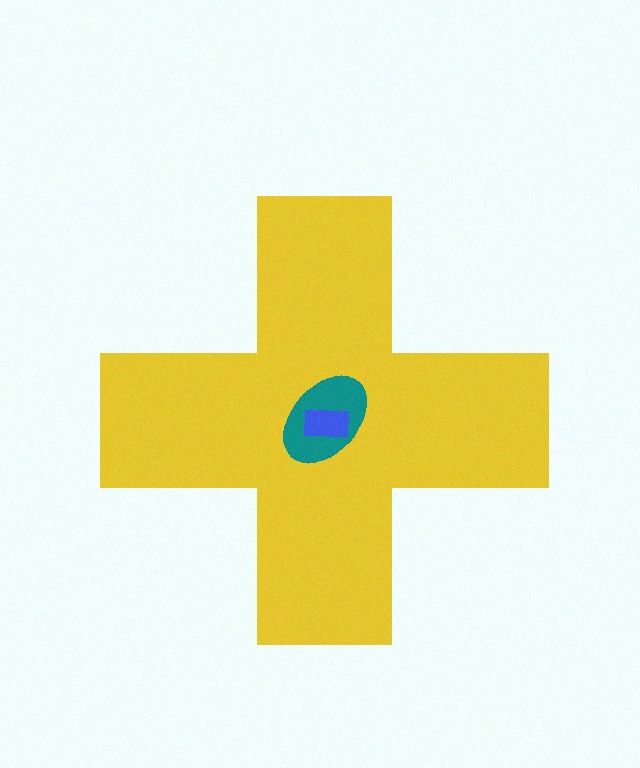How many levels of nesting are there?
3.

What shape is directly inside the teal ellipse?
The blue rectangle.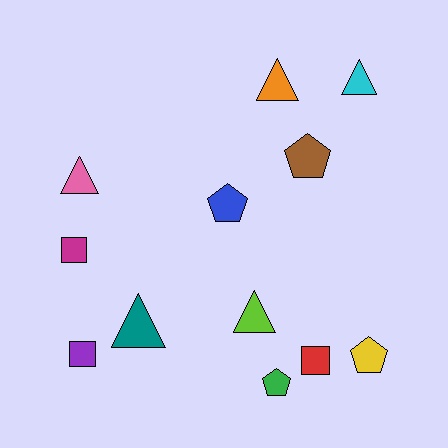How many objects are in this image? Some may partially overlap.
There are 12 objects.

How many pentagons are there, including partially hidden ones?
There are 4 pentagons.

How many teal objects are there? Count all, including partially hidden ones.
There is 1 teal object.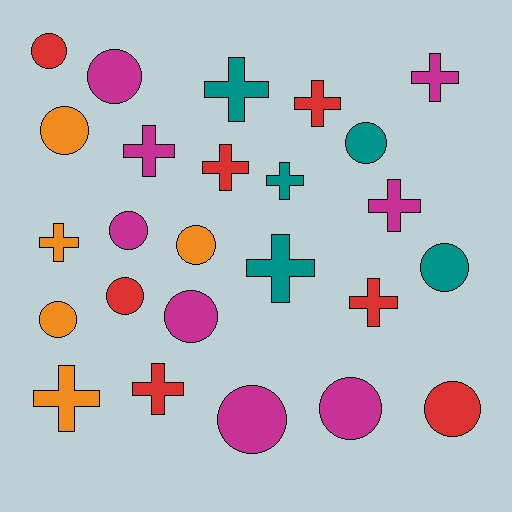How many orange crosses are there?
There are 2 orange crosses.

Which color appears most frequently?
Magenta, with 8 objects.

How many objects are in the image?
There are 25 objects.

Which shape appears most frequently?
Circle, with 13 objects.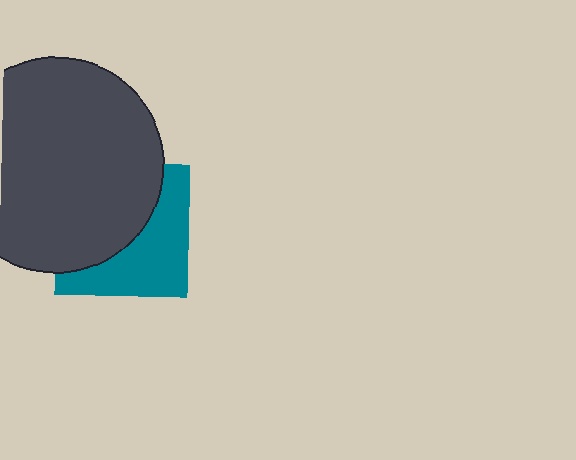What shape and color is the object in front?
The object in front is a dark gray circle.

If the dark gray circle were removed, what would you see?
You would see the complete teal square.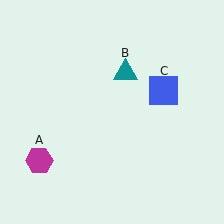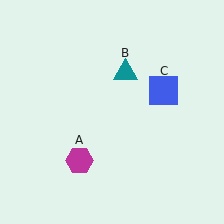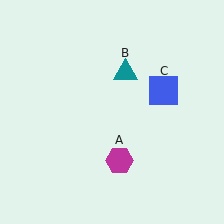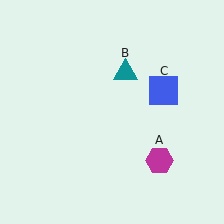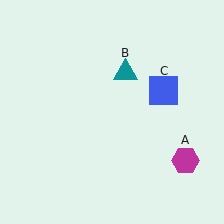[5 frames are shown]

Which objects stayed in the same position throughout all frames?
Teal triangle (object B) and blue square (object C) remained stationary.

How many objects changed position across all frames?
1 object changed position: magenta hexagon (object A).